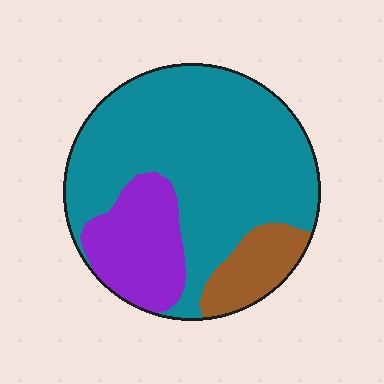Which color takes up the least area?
Brown, at roughly 10%.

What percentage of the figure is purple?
Purple covers about 20% of the figure.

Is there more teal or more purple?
Teal.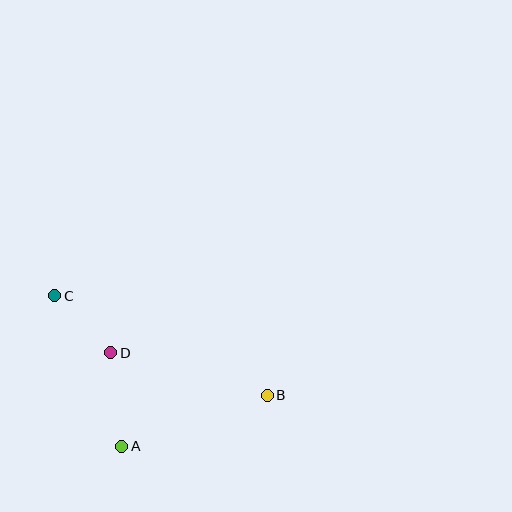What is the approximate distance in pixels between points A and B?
The distance between A and B is approximately 154 pixels.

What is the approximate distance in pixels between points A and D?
The distance between A and D is approximately 94 pixels.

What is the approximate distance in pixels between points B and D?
The distance between B and D is approximately 162 pixels.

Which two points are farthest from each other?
Points B and C are farthest from each other.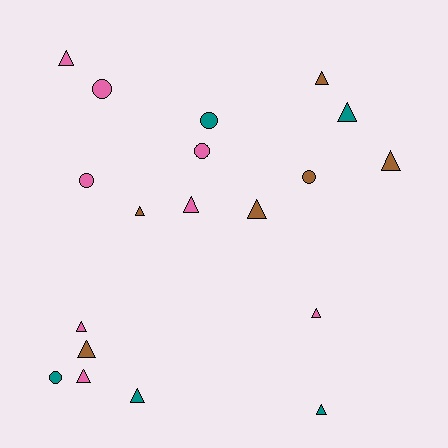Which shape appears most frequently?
Triangle, with 13 objects.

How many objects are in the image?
There are 19 objects.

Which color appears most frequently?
Pink, with 8 objects.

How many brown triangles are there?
There are 5 brown triangles.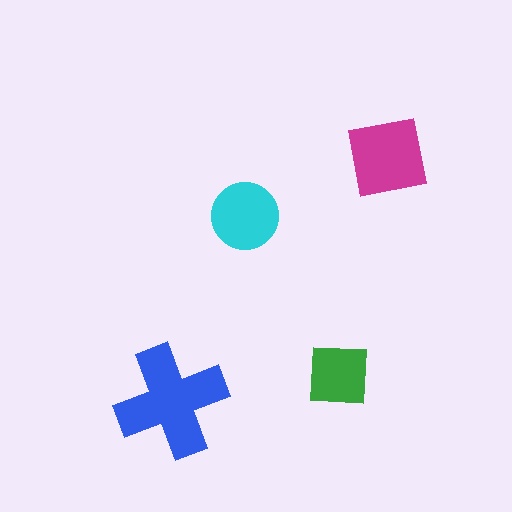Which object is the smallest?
The green square.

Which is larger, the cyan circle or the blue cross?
The blue cross.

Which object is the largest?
The blue cross.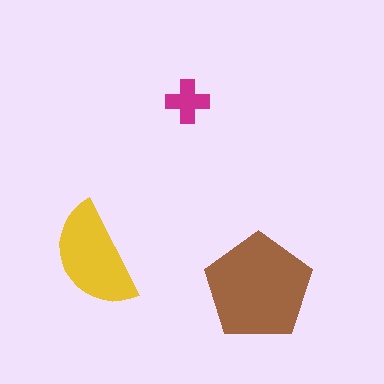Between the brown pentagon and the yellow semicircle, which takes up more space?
The brown pentagon.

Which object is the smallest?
The magenta cross.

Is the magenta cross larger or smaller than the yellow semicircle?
Smaller.